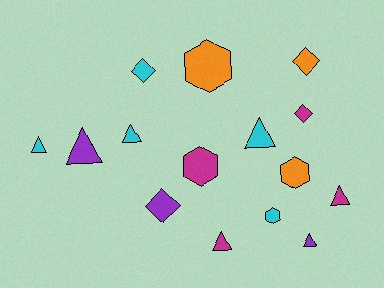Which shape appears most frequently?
Triangle, with 7 objects.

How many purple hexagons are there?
There are no purple hexagons.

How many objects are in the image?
There are 15 objects.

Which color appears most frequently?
Cyan, with 5 objects.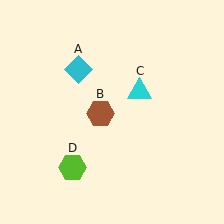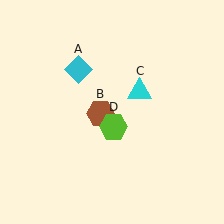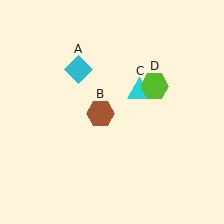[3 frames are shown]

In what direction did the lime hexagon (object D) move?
The lime hexagon (object D) moved up and to the right.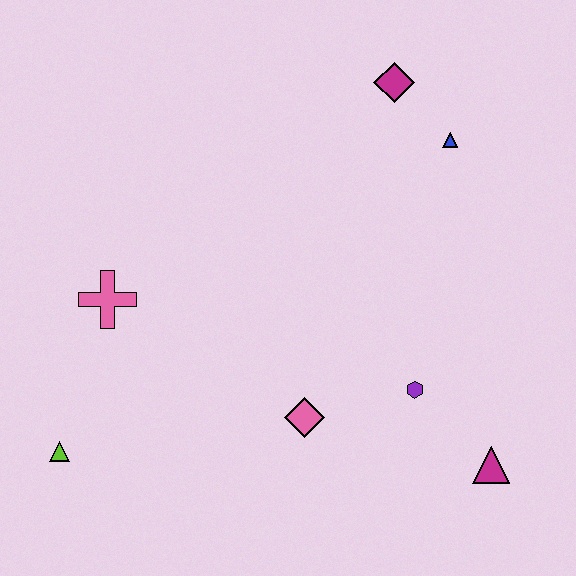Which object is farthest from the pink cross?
The magenta triangle is farthest from the pink cross.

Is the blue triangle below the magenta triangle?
No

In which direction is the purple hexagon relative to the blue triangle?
The purple hexagon is below the blue triangle.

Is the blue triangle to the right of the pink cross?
Yes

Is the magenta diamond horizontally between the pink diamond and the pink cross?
No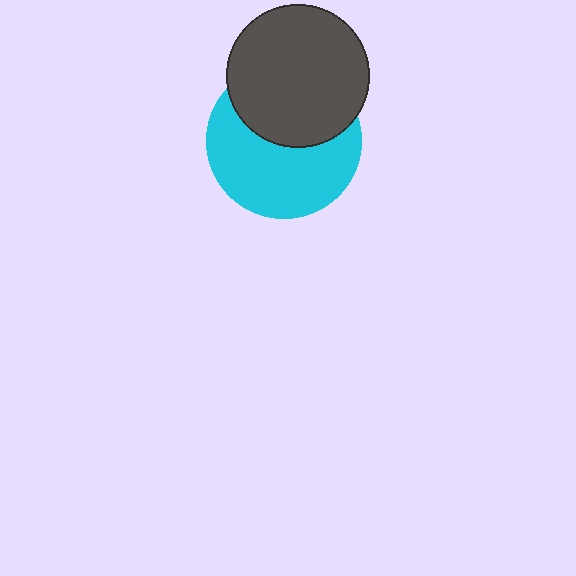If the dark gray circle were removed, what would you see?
You would see the complete cyan circle.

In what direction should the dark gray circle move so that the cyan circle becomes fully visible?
The dark gray circle should move up. That is the shortest direction to clear the overlap and leave the cyan circle fully visible.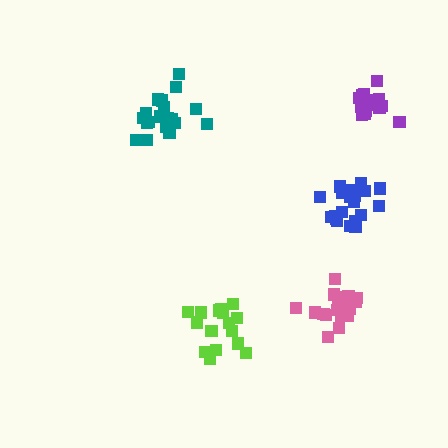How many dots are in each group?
Group 1: 19 dots, Group 2: 17 dots, Group 3: 18 dots, Group 4: 17 dots, Group 5: 20 dots (91 total).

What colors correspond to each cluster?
The clusters are colored: teal, lime, purple, pink, blue.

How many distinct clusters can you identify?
There are 5 distinct clusters.